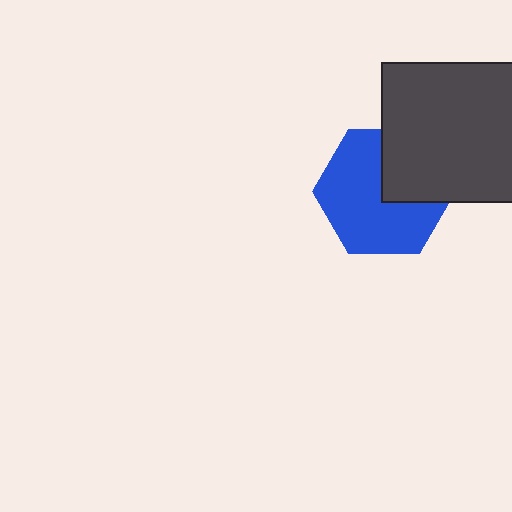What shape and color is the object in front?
The object in front is a dark gray square.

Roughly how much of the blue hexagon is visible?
Most of it is visible (roughly 67%).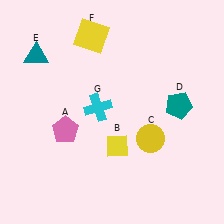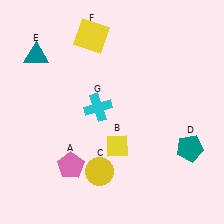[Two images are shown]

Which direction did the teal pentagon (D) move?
The teal pentagon (D) moved down.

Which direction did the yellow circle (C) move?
The yellow circle (C) moved left.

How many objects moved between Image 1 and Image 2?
3 objects moved between the two images.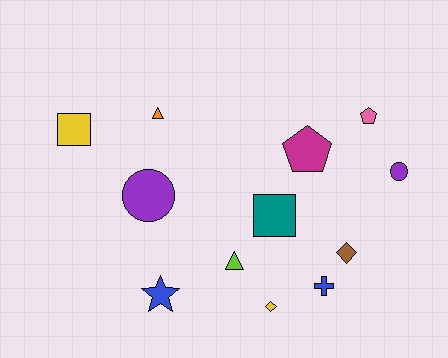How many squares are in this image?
There are 2 squares.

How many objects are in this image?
There are 12 objects.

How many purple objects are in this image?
There are 2 purple objects.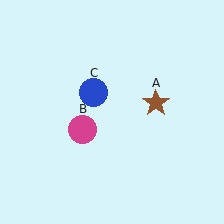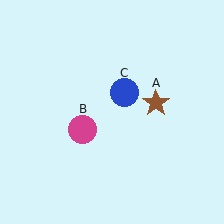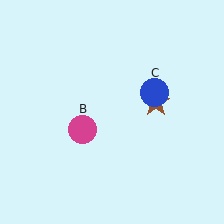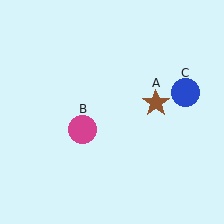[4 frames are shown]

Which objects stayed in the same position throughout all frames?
Brown star (object A) and magenta circle (object B) remained stationary.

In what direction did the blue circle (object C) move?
The blue circle (object C) moved right.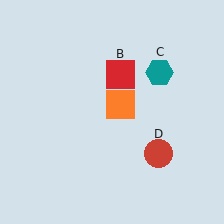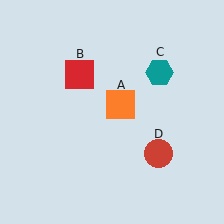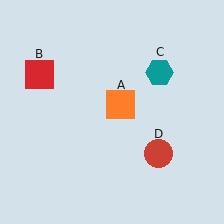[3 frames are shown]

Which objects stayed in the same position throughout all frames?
Orange square (object A) and teal hexagon (object C) and red circle (object D) remained stationary.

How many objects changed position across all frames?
1 object changed position: red square (object B).